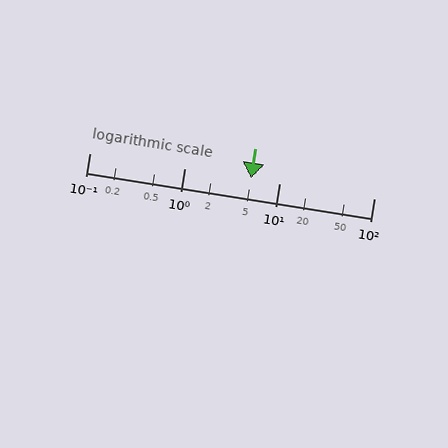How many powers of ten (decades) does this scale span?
The scale spans 3 decades, from 0.1 to 100.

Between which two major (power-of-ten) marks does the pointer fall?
The pointer is between 1 and 10.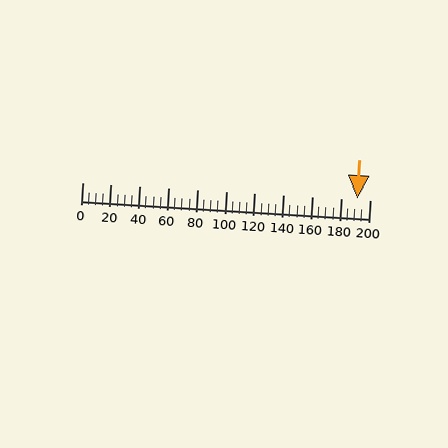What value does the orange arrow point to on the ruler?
The orange arrow points to approximately 191.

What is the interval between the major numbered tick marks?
The major tick marks are spaced 20 units apart.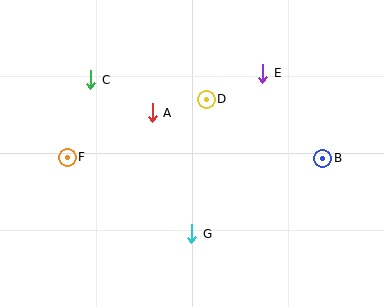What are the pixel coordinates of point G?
Point G is at (192, 234).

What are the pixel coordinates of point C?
Point C is at (91, 80).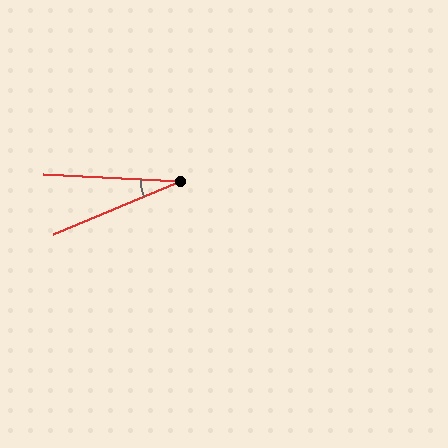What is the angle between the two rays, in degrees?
Approximately 26 degrees.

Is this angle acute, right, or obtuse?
It is acute.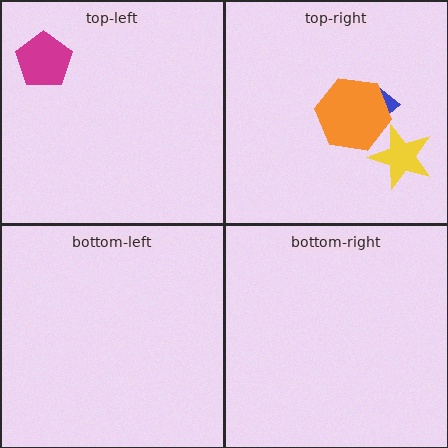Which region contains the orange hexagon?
The top-right region.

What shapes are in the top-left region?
The magenta pentagon.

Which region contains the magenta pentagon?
The top-left region.